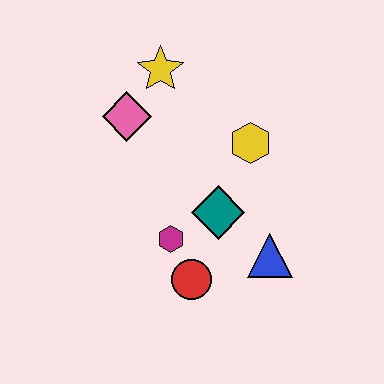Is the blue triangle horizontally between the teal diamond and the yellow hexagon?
No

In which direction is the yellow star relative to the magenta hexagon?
The yellow star is above the magenta hexagon.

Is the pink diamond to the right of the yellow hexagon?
No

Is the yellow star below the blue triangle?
No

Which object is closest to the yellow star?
The pink diamond is closest to the yellow star.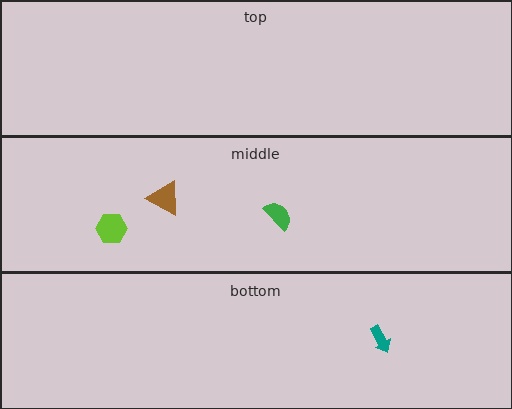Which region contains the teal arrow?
The bottom region.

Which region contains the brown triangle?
The middle region.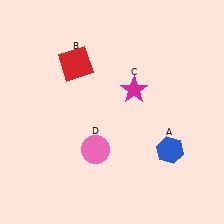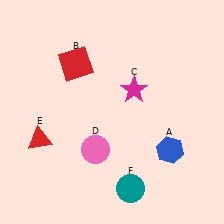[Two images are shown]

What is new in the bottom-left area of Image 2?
A red triangle (E) was added in the bottom-left area of Image 2.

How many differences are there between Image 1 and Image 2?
There are 2 differences between the two images.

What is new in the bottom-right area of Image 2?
A teal circle (F) was added in the bottom-right area of Image 2.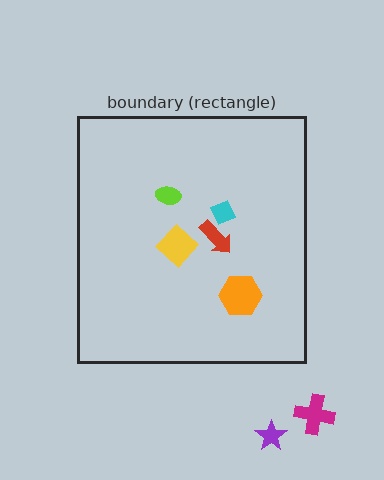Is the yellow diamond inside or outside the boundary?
Inside.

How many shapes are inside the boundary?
5 inside, 2 outside.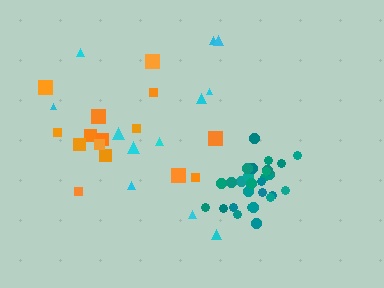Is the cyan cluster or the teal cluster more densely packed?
Teal.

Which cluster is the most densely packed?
Teal.